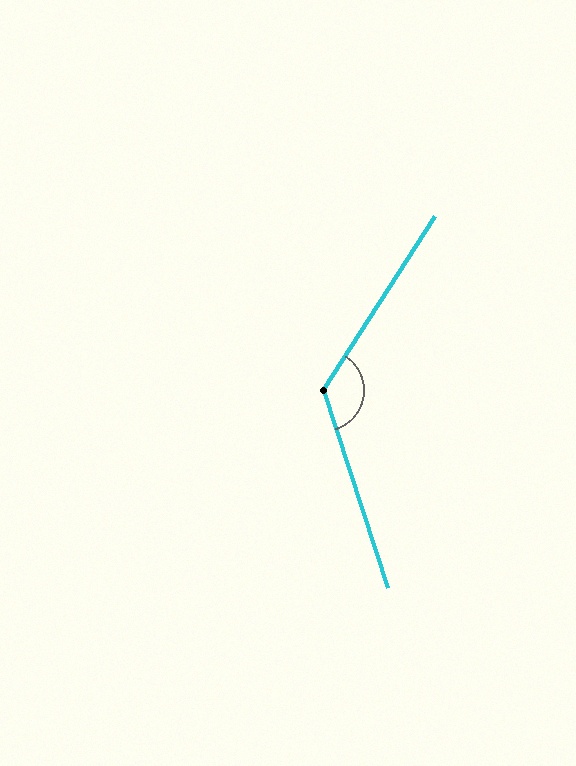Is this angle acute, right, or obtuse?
It is obtuse.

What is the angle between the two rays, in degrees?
Approximately 129 degrees.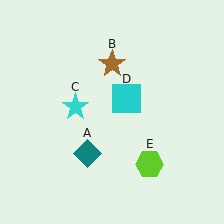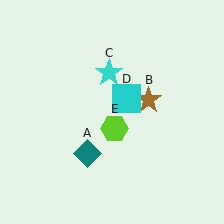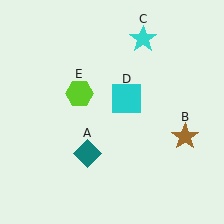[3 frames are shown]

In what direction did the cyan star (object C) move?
The cyan star (object C) moved up and to the right.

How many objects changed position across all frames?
3 objects changed position: brown star (object B), cyan star (object C), lime hexagon (object E).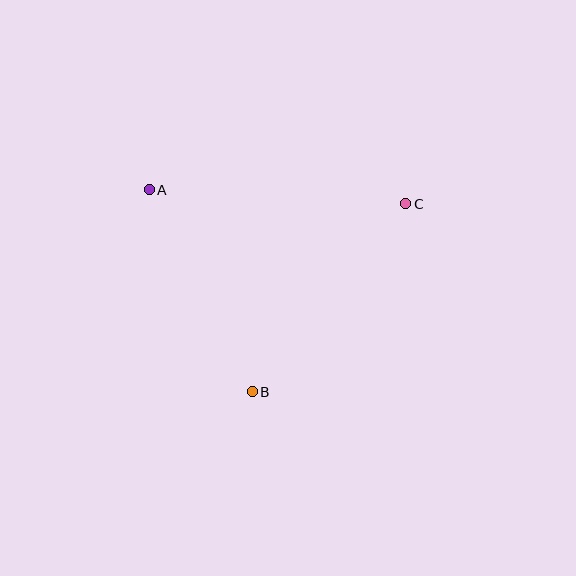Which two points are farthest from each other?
Points A and C are farthest from each other.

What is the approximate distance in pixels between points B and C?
The distance between B and C is approximately 243 pixels.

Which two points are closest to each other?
Points A and B are closest to each other.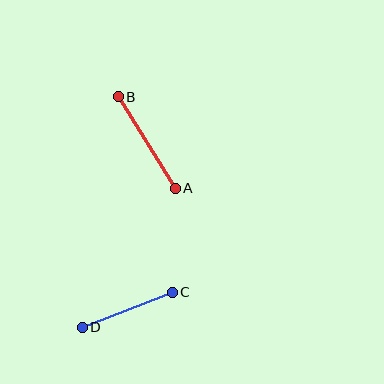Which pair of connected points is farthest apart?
Points A and B are farthest apart.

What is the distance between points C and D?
The distance is approximately 97 pixels.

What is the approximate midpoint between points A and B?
The midpoint is at approximately (147, 143) pixels.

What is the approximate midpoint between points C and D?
The midpoint is at approximately (127, 310) pixels.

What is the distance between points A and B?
The distance is approximately 108 pixels.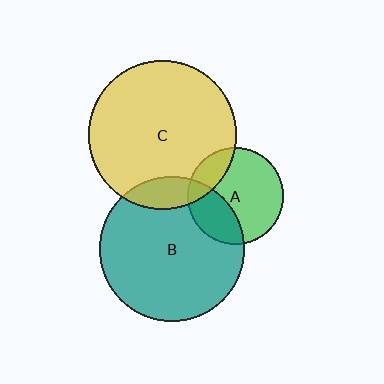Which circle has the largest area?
Circle C (yellow).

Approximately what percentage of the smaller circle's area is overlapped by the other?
Approximately 20%.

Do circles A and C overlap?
Yes.